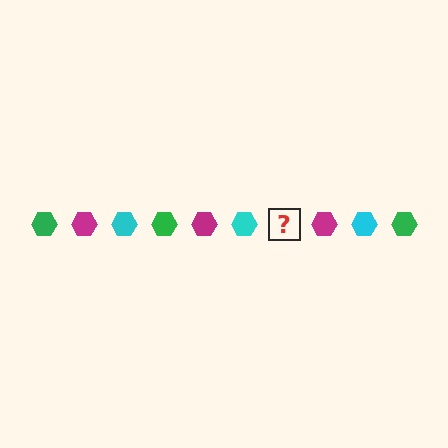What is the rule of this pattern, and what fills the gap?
The rule is that the pattern cycles through green, magenta, cyan hexagons. The gap should be filled with a green hexagon.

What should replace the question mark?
The question mark should be replaced with a green hexagon.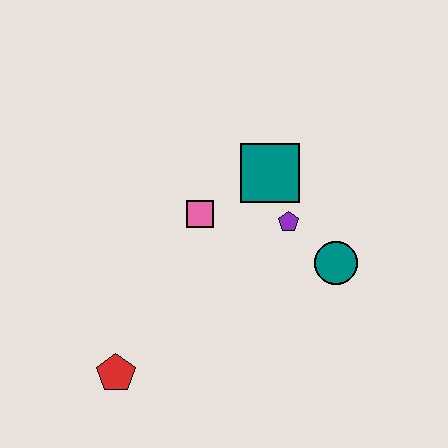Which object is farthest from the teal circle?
The red pentagon is farthest from the teal circle.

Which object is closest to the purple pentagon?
The teal square is closest to the purple pentagon.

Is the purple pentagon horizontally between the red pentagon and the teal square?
No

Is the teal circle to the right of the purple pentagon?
Yes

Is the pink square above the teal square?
No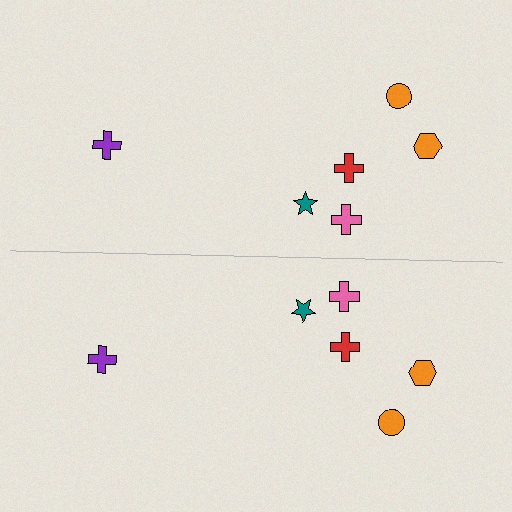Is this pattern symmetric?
Yes, this pattern has bilateral (reflection) symmetry.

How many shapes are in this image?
There are 12 shapes in this image.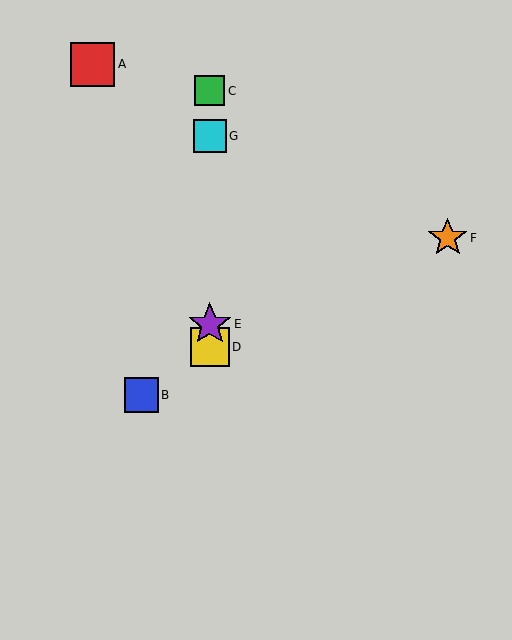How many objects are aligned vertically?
4 objects (C, D, E, G) are aligned vertically.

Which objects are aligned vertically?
Objects C, D, E, G are aligned vertically.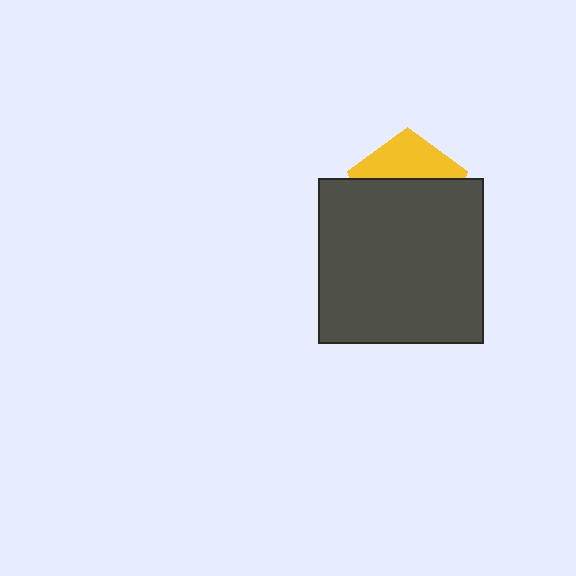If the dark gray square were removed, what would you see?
You would see the complete yellow pentagon.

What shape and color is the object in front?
The object in front is a dark gray square.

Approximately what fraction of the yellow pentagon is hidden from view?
Roughly 65% of the yellow pentagon is hidden behind the dark gray square.